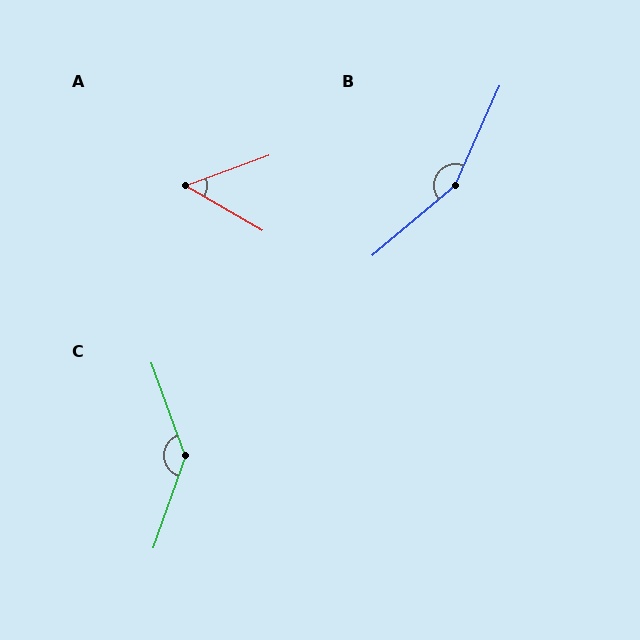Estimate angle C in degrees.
Approximately 141 degrees.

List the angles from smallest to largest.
A (50°), C (141°), B (154°).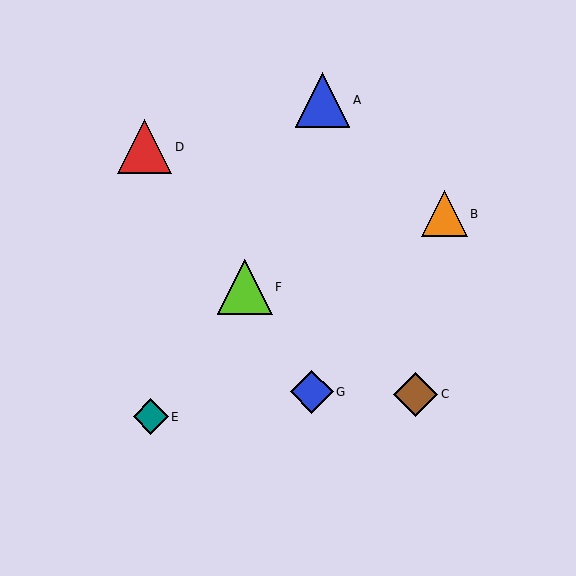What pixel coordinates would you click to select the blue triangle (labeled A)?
Click at (323, 100) to select the blue triangle A.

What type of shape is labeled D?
Shape D is a red triangle.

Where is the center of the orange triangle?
The center of the orange triangle is at (444, 214).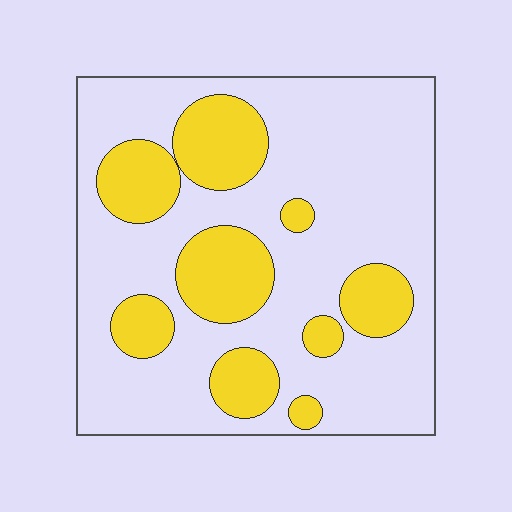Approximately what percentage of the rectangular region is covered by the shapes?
Approximately 30%.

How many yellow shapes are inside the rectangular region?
9.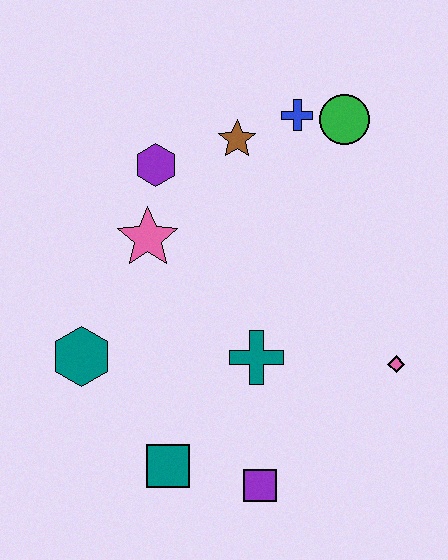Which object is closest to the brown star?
The blue cross is closest to the brown star.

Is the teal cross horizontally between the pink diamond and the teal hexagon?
Yes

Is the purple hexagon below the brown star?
Yes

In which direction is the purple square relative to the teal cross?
The purple square is below the teal cross.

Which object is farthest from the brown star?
The purple square is farthest from the brown star.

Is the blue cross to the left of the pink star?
No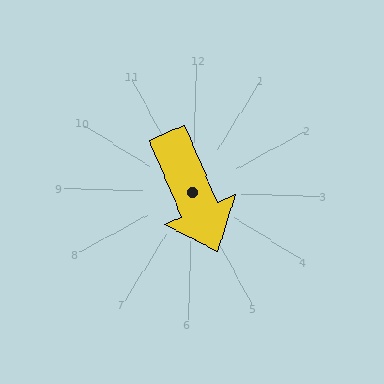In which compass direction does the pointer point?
Southeast.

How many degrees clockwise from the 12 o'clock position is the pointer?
Approximately 155 degrees.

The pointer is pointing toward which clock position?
Roughly 5 o'clock.